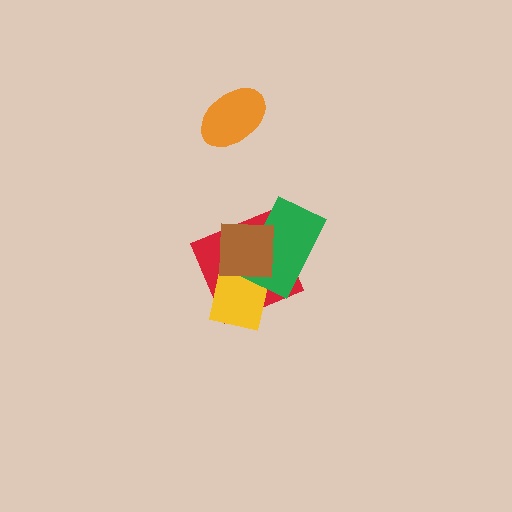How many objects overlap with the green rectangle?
3 objects overlap with the green rectangle.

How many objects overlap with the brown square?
3 objects overlap with the brown square.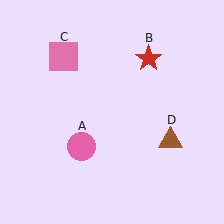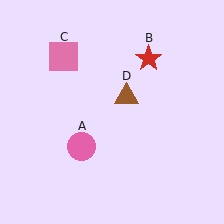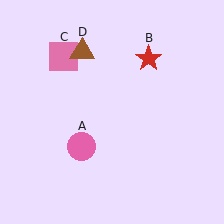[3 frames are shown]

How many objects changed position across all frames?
1 object changed position: brown triangle (object D).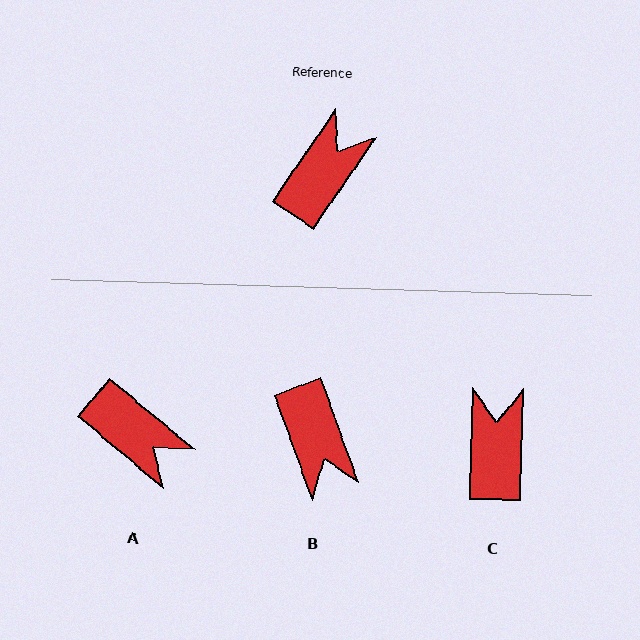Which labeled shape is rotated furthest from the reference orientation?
B, about 126 degrees away.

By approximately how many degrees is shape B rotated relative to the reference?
Approximately 126 degrees clockwise.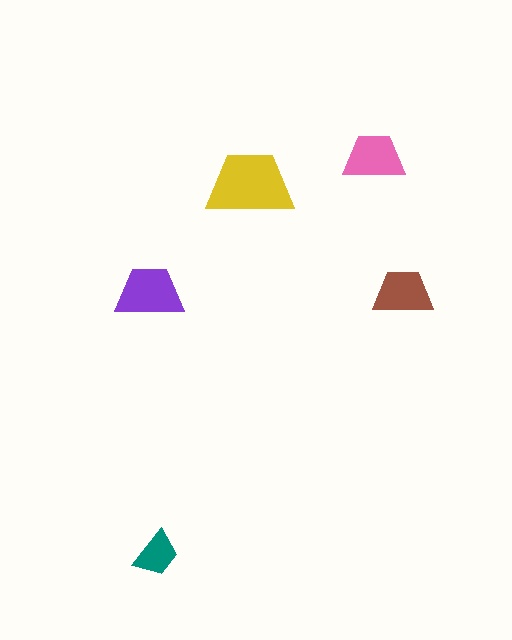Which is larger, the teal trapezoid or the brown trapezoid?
The brown one.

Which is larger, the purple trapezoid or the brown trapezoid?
The purple one.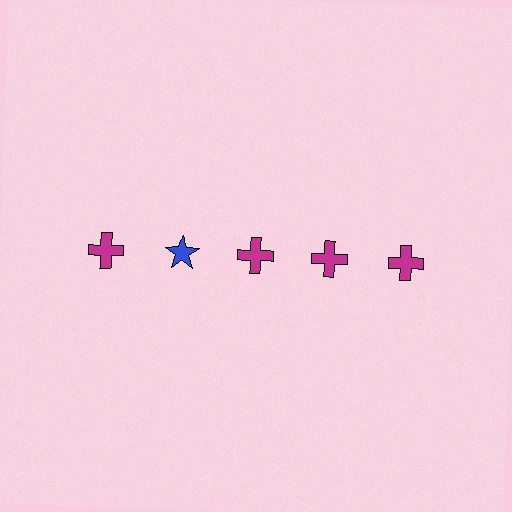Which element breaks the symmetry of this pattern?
The blue star in the top row, second from left column breaks the symmetry. All other shapes are magenta crosses.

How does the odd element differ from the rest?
It differs in both color (blue instead of magenta) and shape (star instead of cross).